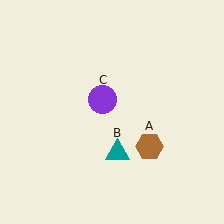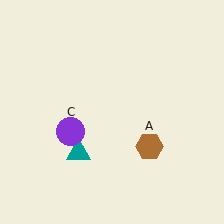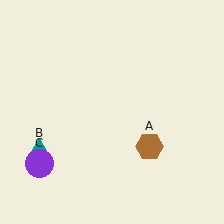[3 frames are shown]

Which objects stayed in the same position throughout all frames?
Brown hexagon (object A) remained stationary.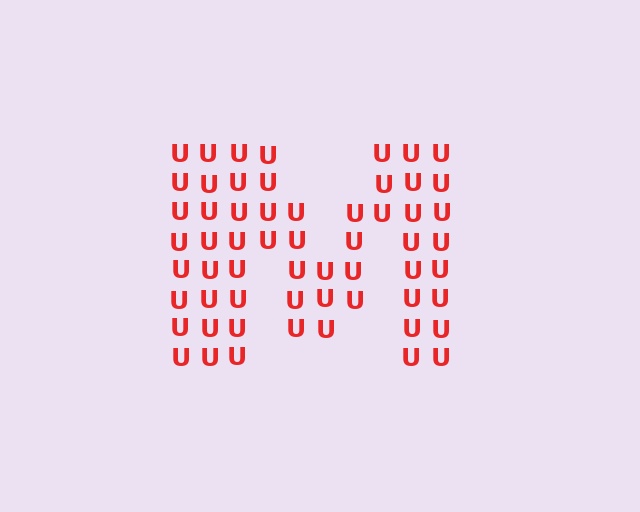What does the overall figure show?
The overall figure shows the letter M.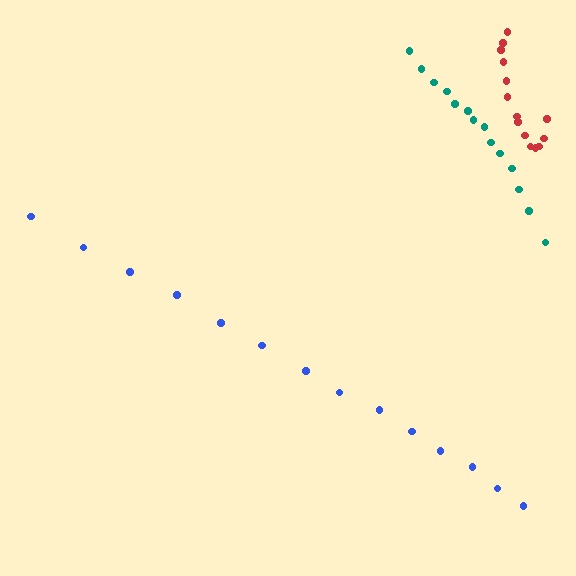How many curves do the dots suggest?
There are 3 distinct paths.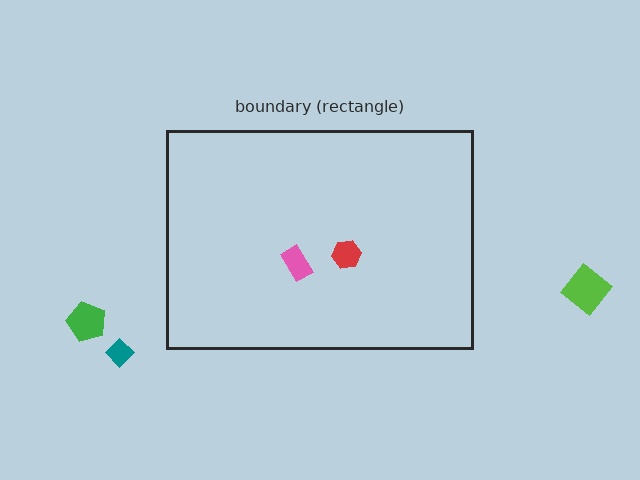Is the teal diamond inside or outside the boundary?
Outside.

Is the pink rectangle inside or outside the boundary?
Inside.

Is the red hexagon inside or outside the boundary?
Inside.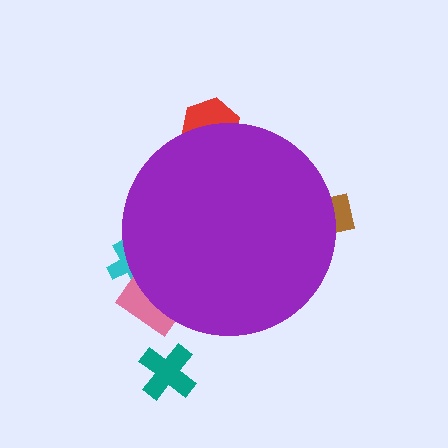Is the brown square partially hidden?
Yes, the brown square is partially hidden behind the purple circle.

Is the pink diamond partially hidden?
Yes, the pink diamond is partially hidden behind the purple circle.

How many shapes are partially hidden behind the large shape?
4 shapes are partially hidden.